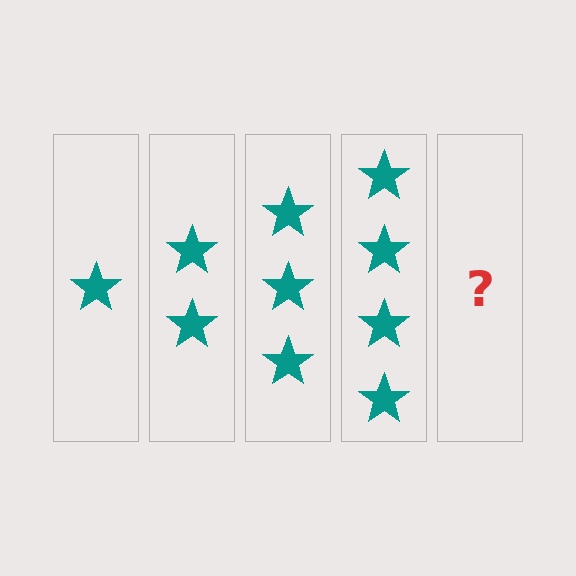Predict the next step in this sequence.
The next step is 5 stars.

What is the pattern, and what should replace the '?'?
The pattern is that each step adds one more star. The '?' should be 5 stars.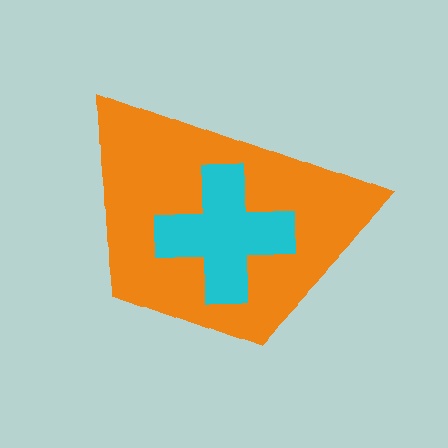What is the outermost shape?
The orange trapezoid.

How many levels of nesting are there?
2.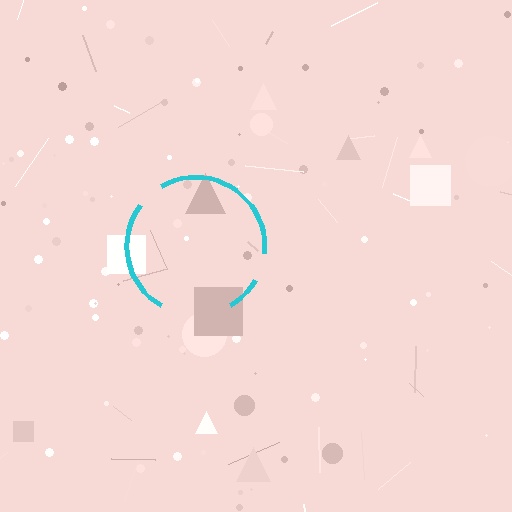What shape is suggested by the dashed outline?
The dashed outline suggests a circle.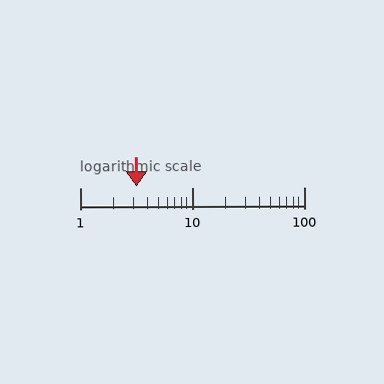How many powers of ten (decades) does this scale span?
The scale spans 2 decades, from 1 to 100.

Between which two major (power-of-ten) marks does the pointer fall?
The pointer is between 1 and 10.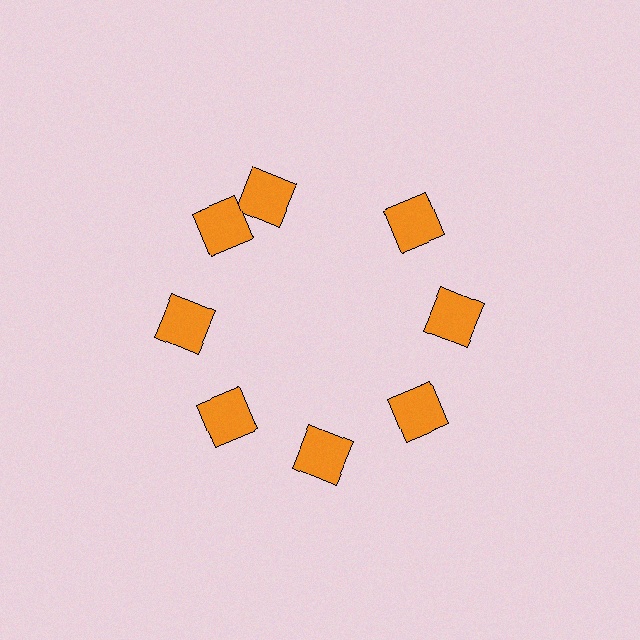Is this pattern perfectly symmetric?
No. The 8 orange squares are arranged in a ring, but one element near the 12 o'clock position is rotated out of alignment along the ring, breaking the 8-fold rotational symmetry.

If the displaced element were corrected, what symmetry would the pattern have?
It would have 8-fold rotational symmetry — the pattern would map onto itself every 45 degrees.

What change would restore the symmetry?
The symmetry would be restored by rotating it back into even spacing with its neighbors so that all 8 squares sit at equal angles and equal distance from the center.